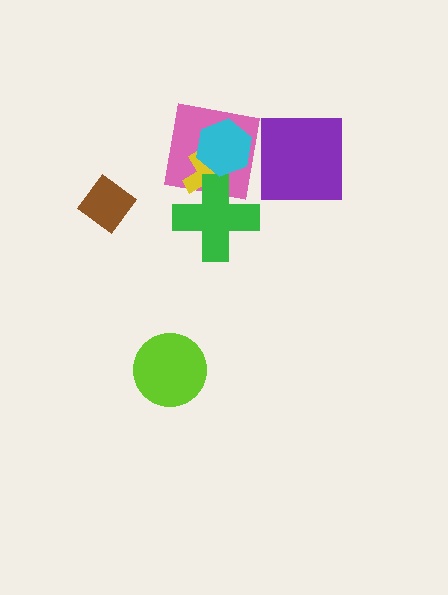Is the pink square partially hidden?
Yes, it is partially covered by another shape.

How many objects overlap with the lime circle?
0 objects overlap with the lime circle.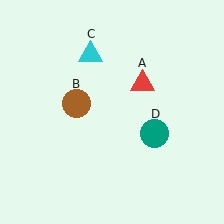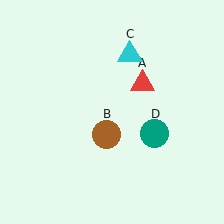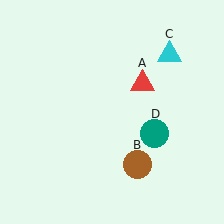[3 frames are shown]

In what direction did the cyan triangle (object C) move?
The cyan triangle (object C) moved right.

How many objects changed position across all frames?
2 objects changed position: brown circle (object B), cyan triangle (object C).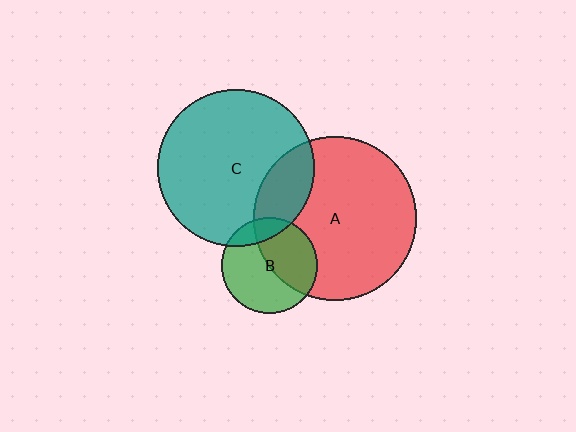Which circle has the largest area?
Circle A (red).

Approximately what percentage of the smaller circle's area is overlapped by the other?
Approximately 20%.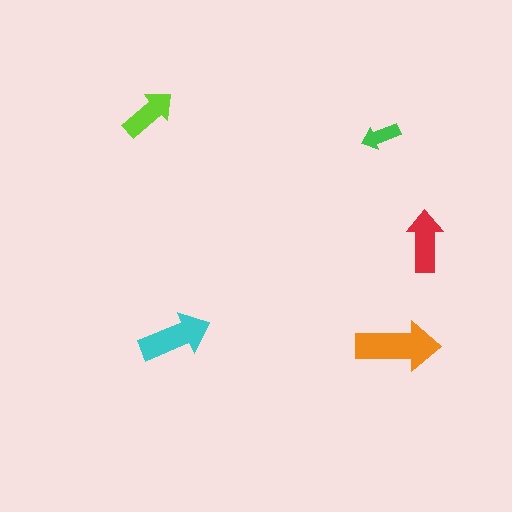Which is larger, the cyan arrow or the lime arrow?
The cyan one.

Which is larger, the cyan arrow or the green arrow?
The cyan one.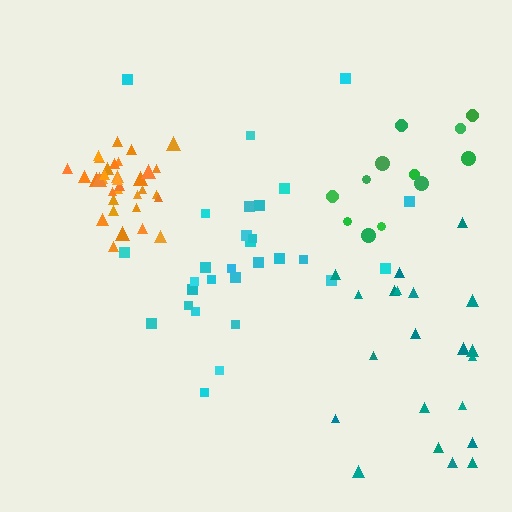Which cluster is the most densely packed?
Orange.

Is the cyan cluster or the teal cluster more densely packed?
Cyan.